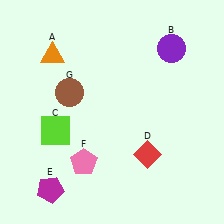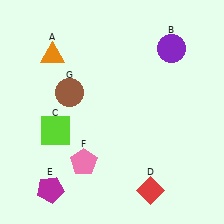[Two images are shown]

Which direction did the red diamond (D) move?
The red diamond (D) moved down.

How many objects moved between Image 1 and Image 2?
1 object moved between the two images.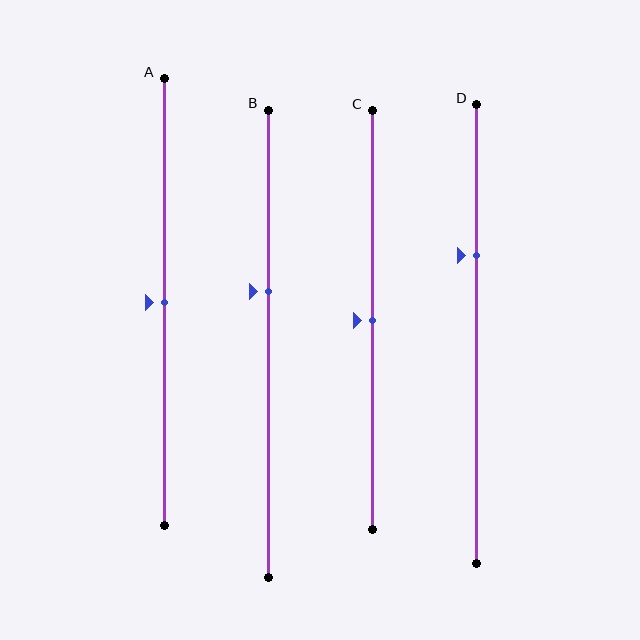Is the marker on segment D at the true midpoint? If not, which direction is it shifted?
No, the marker on segment D is shifted upward by about 17% of the segment length.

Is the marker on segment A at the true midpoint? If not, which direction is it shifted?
Yes, the marker on segment A is at the true midpoint.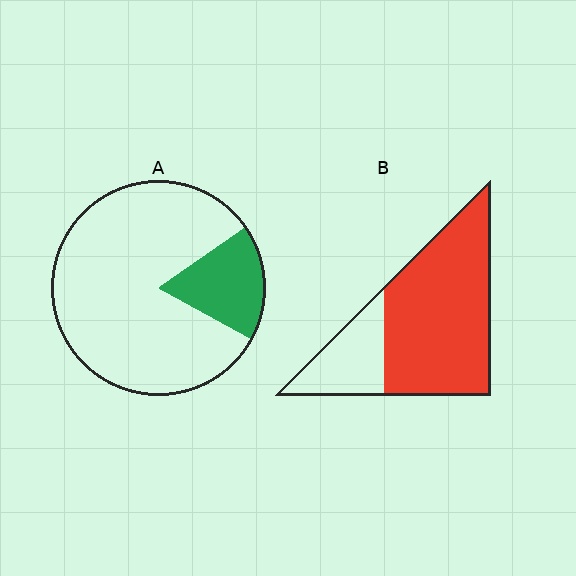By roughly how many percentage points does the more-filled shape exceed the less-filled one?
By roughly 55 percentage points (B over A).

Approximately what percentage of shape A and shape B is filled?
A is approximately 20% and B is approximately 75%.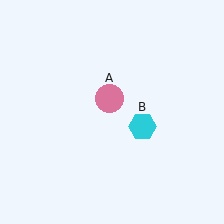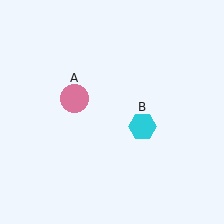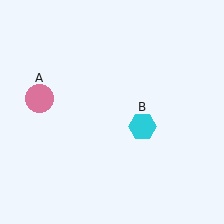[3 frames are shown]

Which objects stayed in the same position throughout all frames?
Cyan hexagon (object B) remained stationary.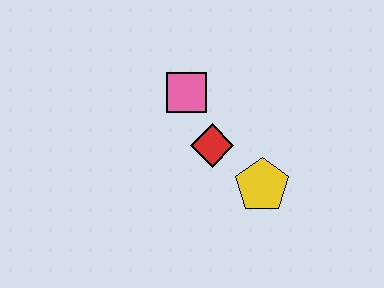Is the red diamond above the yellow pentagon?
Yes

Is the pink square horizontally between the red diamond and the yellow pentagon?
No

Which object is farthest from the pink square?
The yellow pentagon is farthest from the pink square.